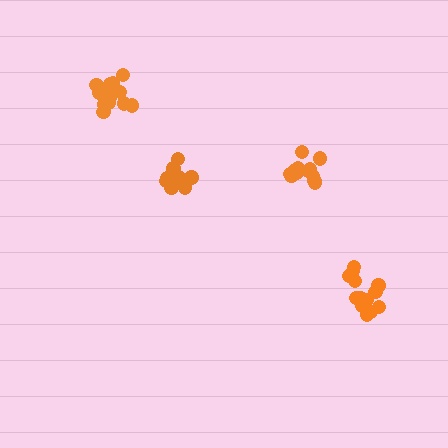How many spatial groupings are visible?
There are 4 spatial groupings.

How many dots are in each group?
Group 1: 15 dots, Group 2: 12 dots, Group 3: 12 dots, Group 4: 13 dots (52 total).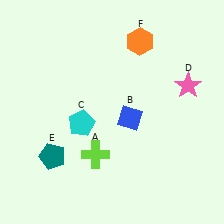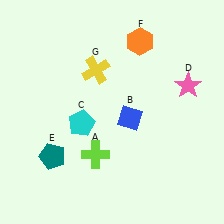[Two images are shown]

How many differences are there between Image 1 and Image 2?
There is 1 difference between the two images.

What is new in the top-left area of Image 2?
A yellow cross (G) was added in the top-left area of Image 2.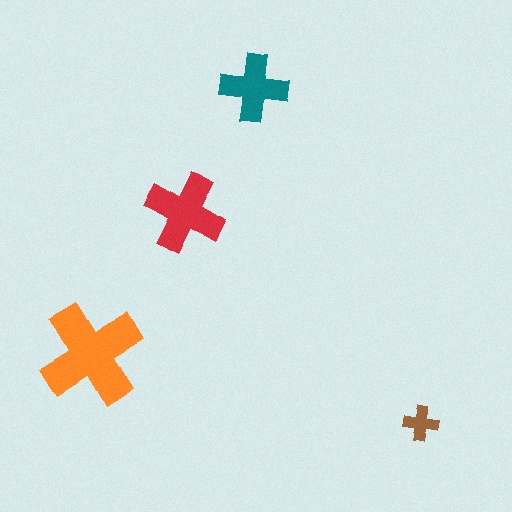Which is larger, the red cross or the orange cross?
The orange one.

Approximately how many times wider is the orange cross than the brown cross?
About 3 times wider.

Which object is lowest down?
The brown cross is bottommost.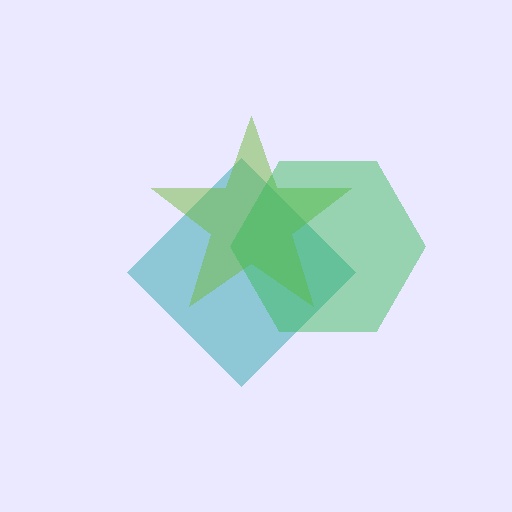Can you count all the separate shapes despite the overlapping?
Yes, there are 3 separate shapes.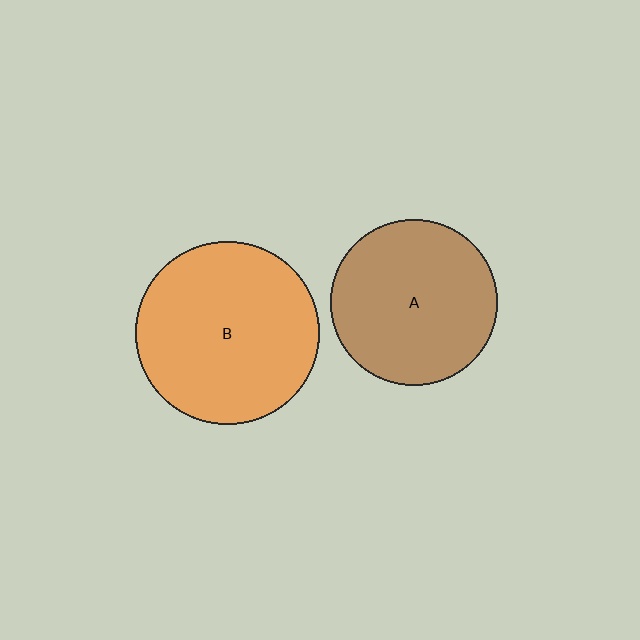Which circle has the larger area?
Circle B (orange).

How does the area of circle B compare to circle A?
Approximately 1.2 times.